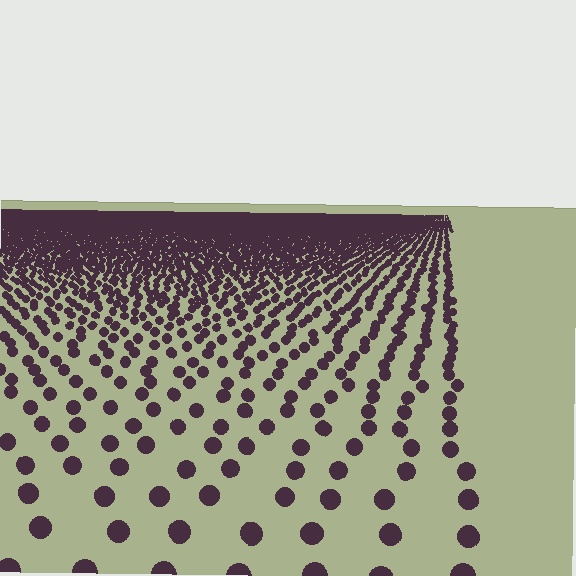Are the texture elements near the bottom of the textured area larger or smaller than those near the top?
Larger. Near the bottom, elements are closer to the viewer and appear at a bigger on-screen size.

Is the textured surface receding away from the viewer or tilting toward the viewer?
The surface is receding away from the viewer. Texture elements get smaller and denser toward the top.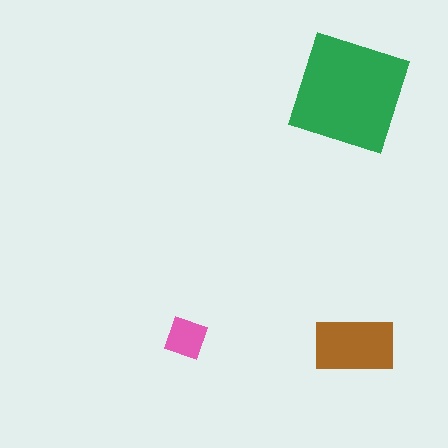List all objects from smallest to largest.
The pink diamond, the brown rectangle, the green square.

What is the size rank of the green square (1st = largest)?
1st.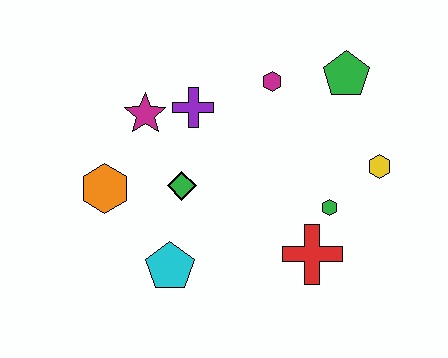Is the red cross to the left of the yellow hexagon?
Yes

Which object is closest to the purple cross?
The magenta star is closest to the purple cross.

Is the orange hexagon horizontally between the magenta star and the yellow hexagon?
No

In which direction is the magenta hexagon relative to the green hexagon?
The magenta hexagon is above the green hexagon.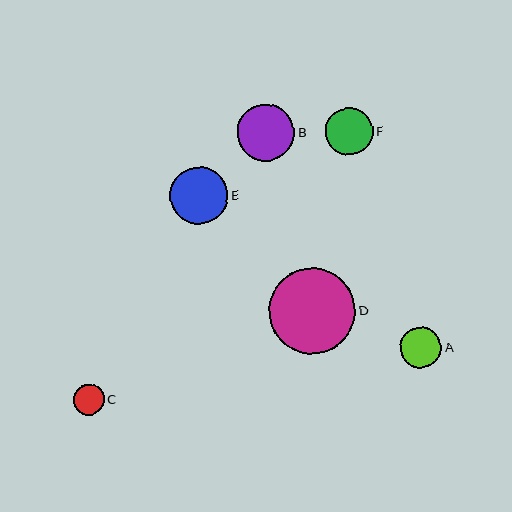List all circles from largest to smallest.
From largest to smallest: D, E, B, F, A, C.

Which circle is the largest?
Circle D is the largest with a size of approximately 86 pixels.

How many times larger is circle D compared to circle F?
Circle D is approximately 1.8 times the size of circle F.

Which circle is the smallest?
Circle C is the smallest with a size of approximately 31 pixels.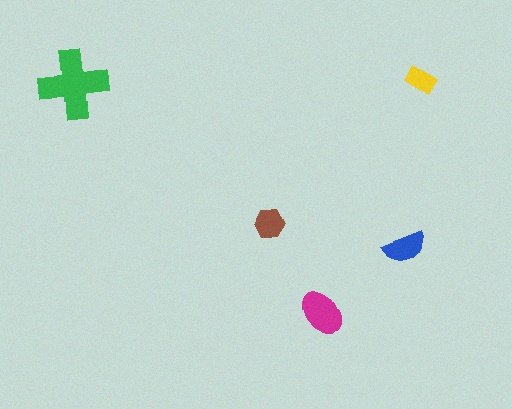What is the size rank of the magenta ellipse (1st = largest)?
2nd.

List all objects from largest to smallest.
The green cross, the magenta ellipse, the blue semicircle, the brown hexagon, the yellow rectangle.